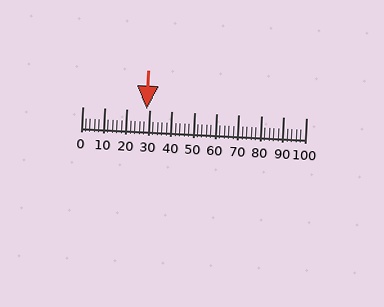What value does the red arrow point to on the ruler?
The red arrow points to approximately 29.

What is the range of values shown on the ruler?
The ruler shows values from 0 to 100.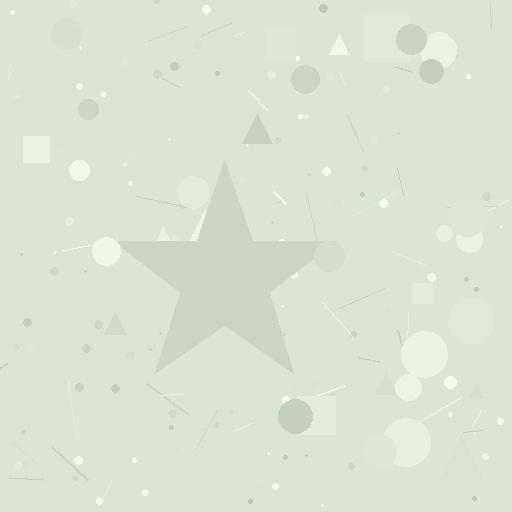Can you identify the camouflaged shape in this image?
The camouflaged shape is a star.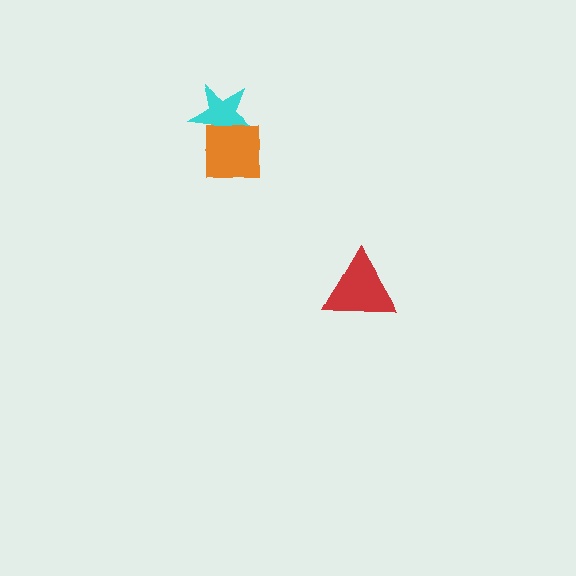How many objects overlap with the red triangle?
0 objects overlap with the red triangle.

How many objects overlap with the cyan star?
1 object overlaps with the cyan star.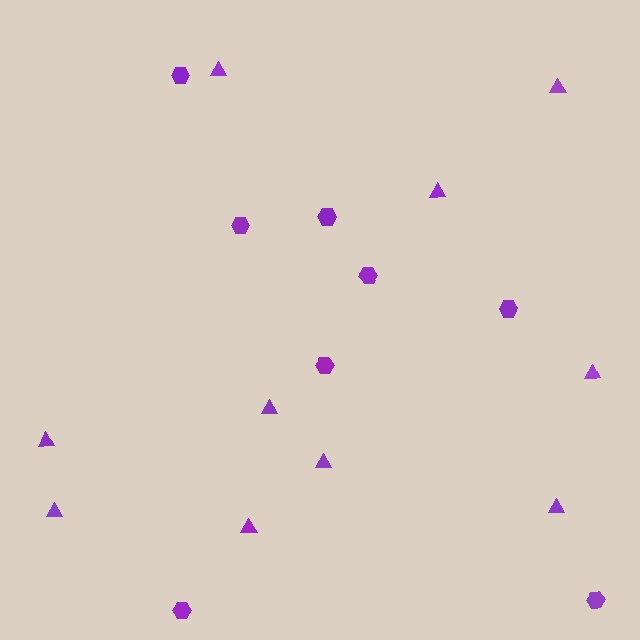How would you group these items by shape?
There are 2 groups: one group of triangles (10) and one group of hexagons (8).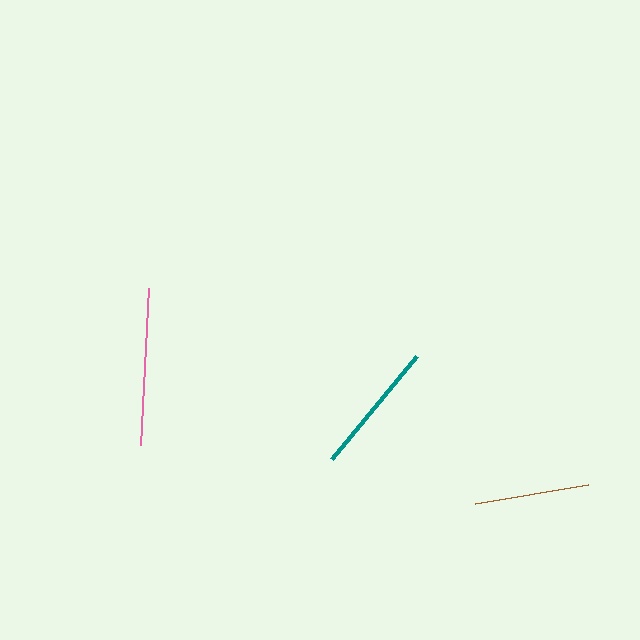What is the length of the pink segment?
The pink segment is approximately 158 pixels long.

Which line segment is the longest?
The pink line is the longest at approximately 158 pixels.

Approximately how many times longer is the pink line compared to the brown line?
The pink line is approximately 1.4 times the length of the brown line.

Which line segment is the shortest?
The brown line is the shortest at approximately 115 pixels.